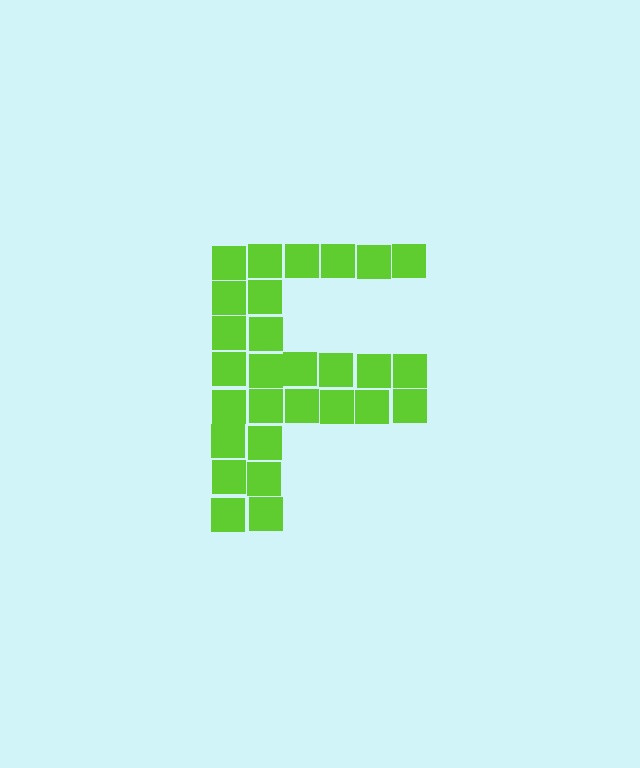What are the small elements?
The small elements are squares.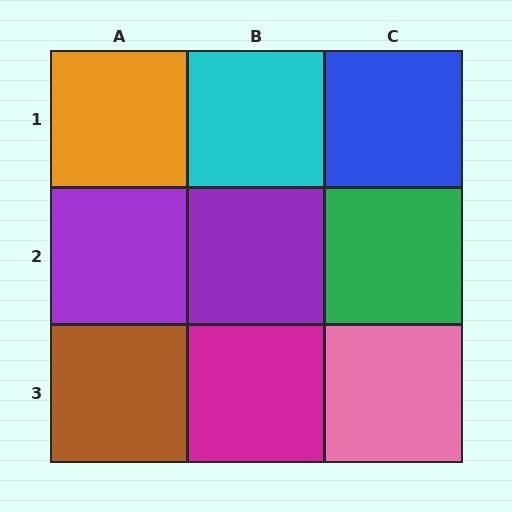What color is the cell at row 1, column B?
Cyan.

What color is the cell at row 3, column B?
Magenta.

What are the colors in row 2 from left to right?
Purple, purple, green.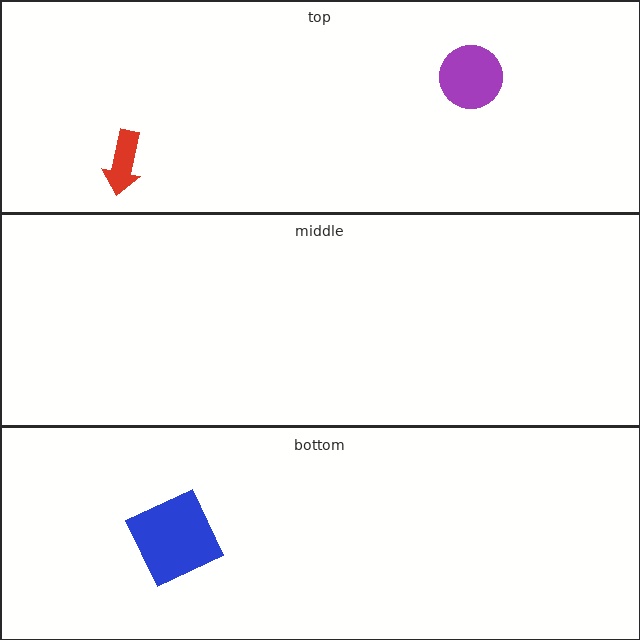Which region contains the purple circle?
The top region.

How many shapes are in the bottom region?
1.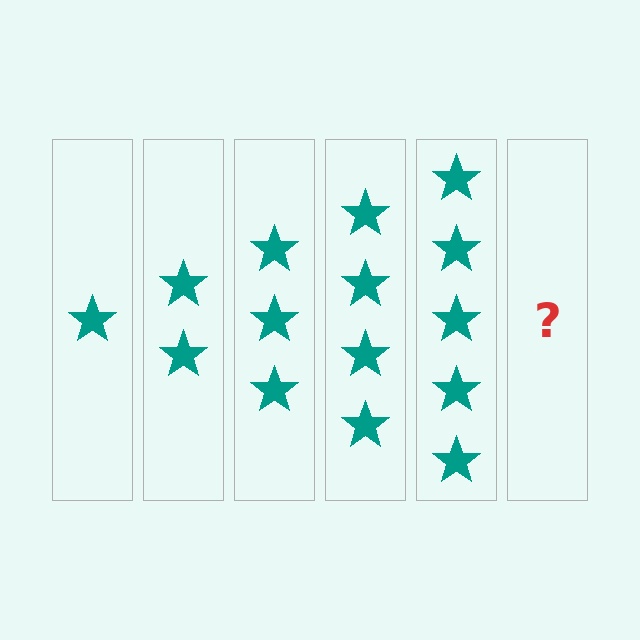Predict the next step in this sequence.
The next step is 6 stars.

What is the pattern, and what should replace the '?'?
The pattern is that each step adds one more star. The '?' should be 6 stars.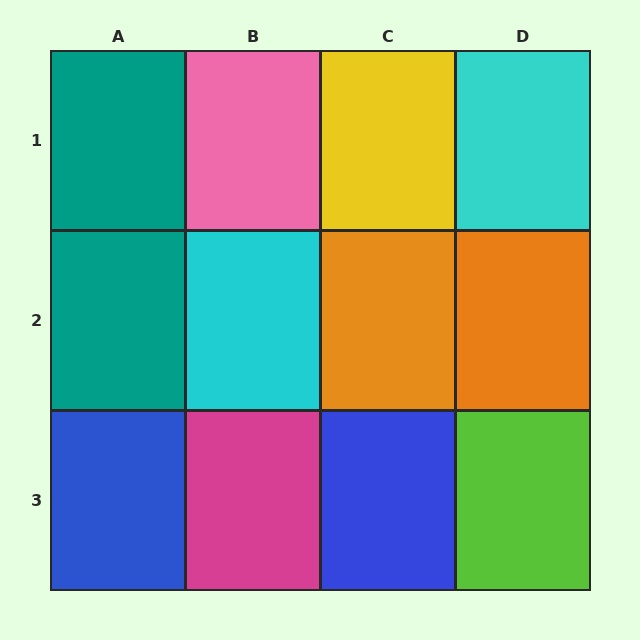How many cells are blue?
2 cells are blue.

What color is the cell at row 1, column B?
Pink.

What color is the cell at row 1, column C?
Yellow.